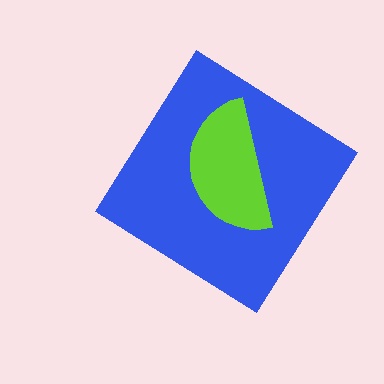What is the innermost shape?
The lime semicircle.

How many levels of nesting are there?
2.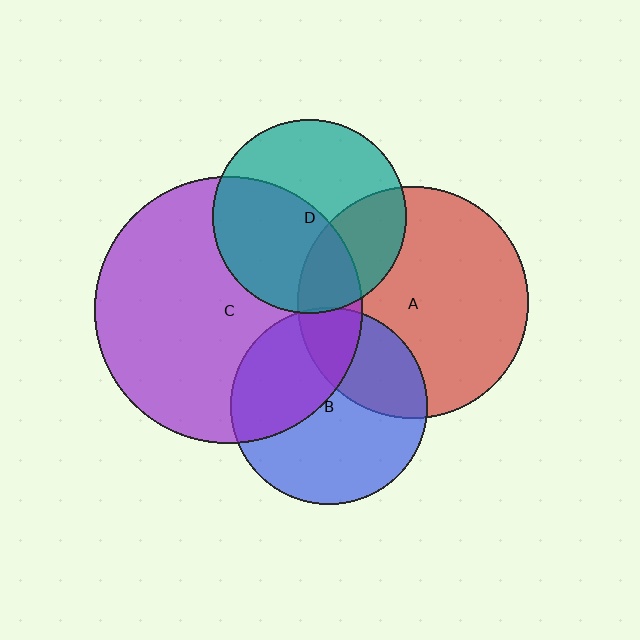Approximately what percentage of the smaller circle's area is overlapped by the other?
Approximately 50%.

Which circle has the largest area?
Circle C (purple).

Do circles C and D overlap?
Yes.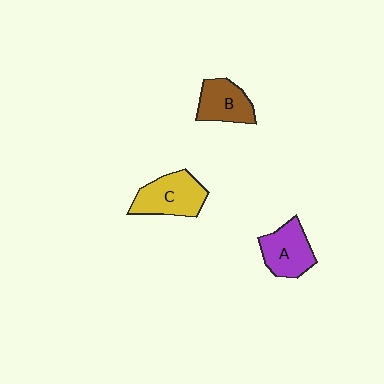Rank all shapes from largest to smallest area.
From largest to smallest: C (yellow), A (purple), B (brown).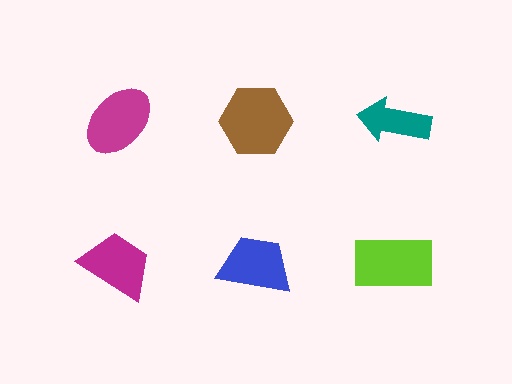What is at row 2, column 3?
A lime rectangle.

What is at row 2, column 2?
A blue trapezoid.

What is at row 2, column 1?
A magenta trapezoid.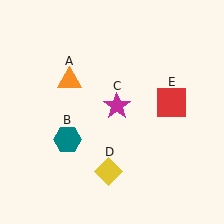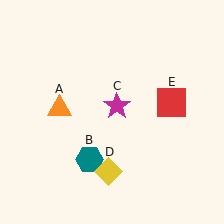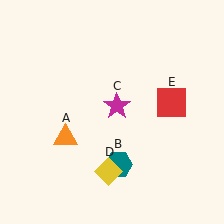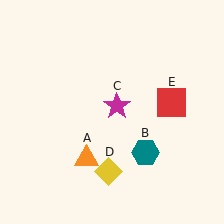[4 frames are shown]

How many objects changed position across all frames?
2 objects changed position: orange triangle (object A), teal hexagon (object B).